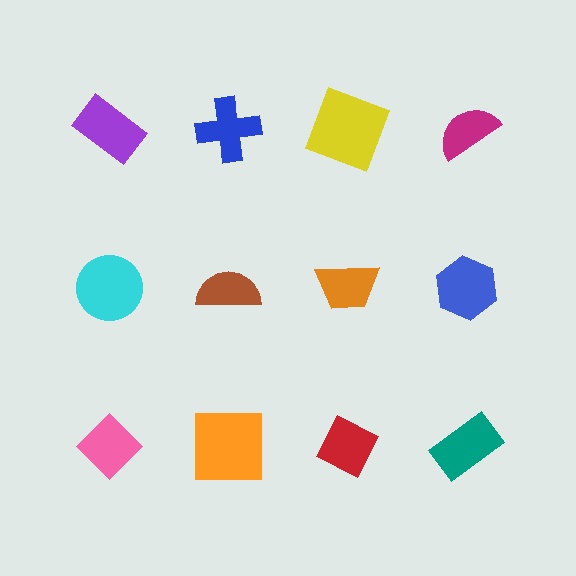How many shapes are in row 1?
4 shapes.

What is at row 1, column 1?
A purple rectangle.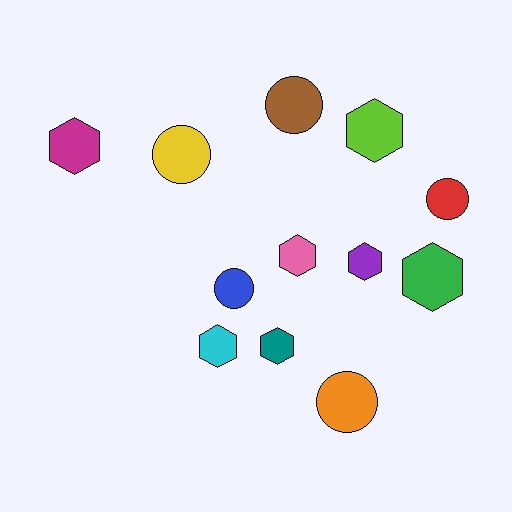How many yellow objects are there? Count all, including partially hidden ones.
There is 1 yellow object.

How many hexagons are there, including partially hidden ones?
There are 7 hexagons.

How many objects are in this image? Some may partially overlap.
There are 12 objects.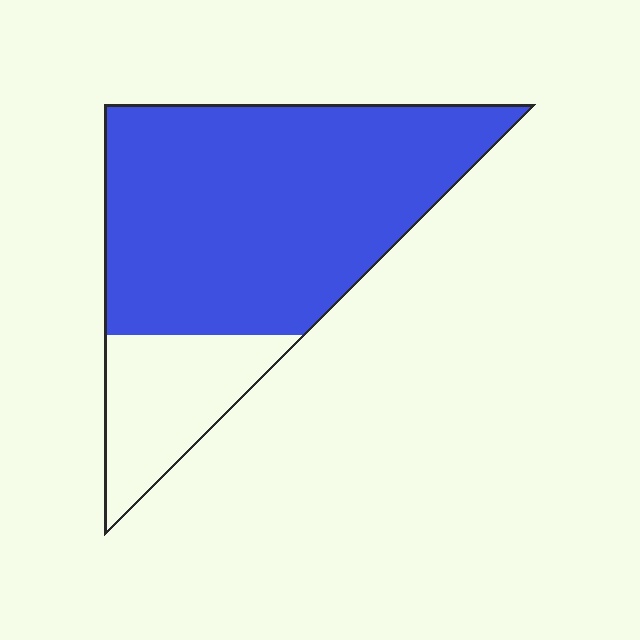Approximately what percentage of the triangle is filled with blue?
Approximately 80%.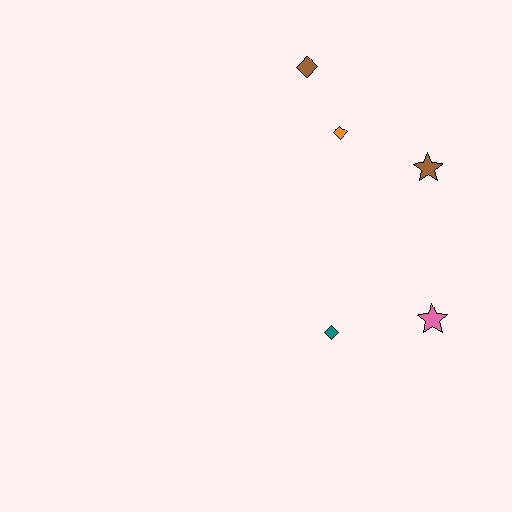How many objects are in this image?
There are 5 objects.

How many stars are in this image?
There are 2 stars.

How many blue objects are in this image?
There are no blue objects.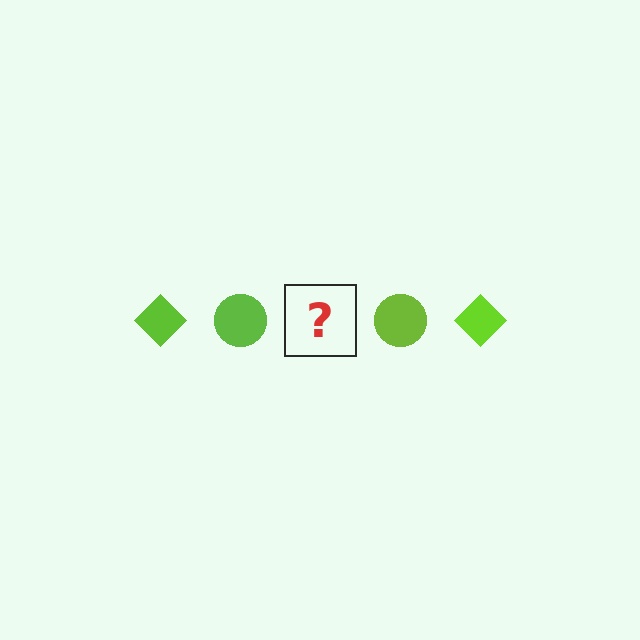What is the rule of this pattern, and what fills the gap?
The rule is that the pattern cycles through diamond, circle shapes in lime. The gap should be filled with a lime diamond.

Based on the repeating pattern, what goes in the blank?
The blank should be a lime diamond.